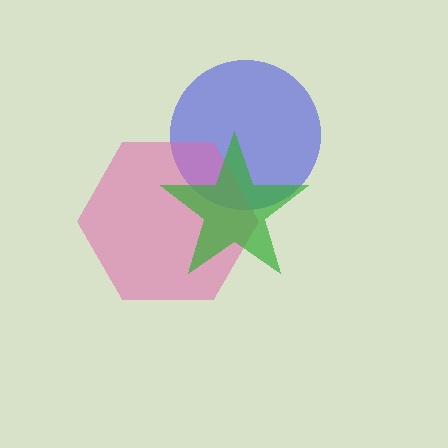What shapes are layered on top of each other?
The layered shapes are: a blue circle, a pink hexagon, a green star.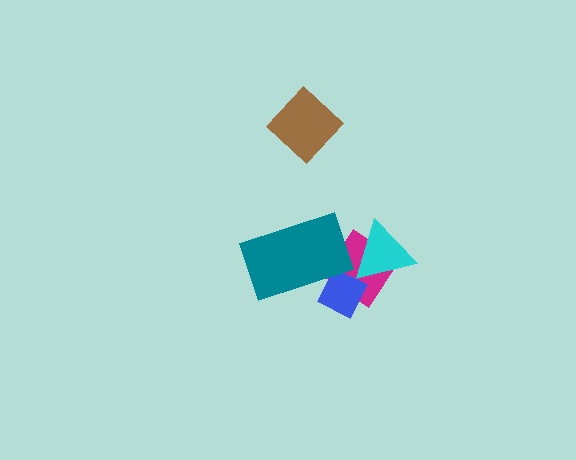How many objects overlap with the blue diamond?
3 objects overlap with the blue diamond.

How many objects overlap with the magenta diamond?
3 objects overlap with the magenta diamond.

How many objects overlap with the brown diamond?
0 objects overlap with the brown diamond.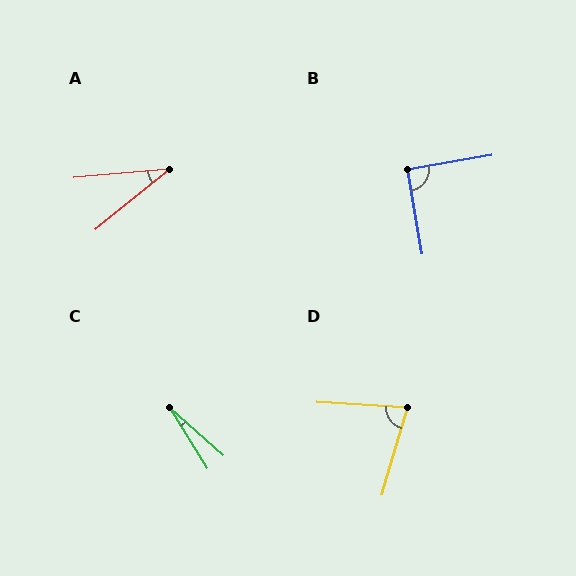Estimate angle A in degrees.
Approximately 34 degrees.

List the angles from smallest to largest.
C (16°), A (34°), D (77°), B (90°).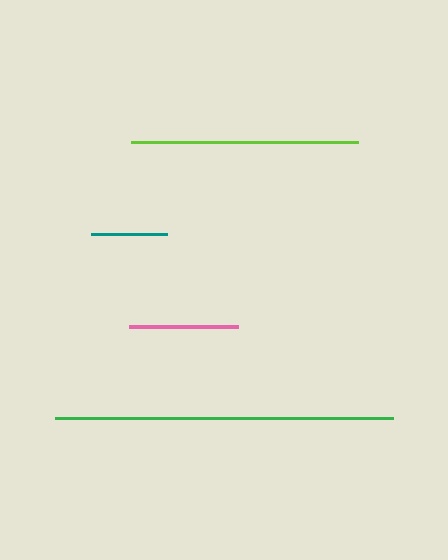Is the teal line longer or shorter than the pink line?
The pink line is longer than the teal line.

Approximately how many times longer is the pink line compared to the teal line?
The pink line is approximately 1.4 times the length of the teal line.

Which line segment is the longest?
The green line is the longest at approximately 338 pixels.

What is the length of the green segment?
The green segment is approximately 338 pixels long.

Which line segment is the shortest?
The teal line is the shortest at approximately 76 pixels.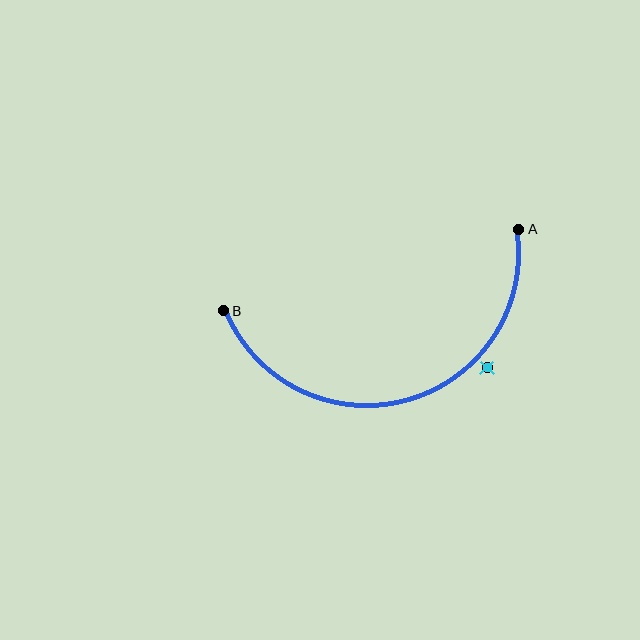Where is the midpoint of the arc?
The arc midpoint is the point on the curve farthest from the straight line joining A and B. It sits below that line.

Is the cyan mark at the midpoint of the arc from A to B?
No — the cyan mark does not lie on the arc at all. It sits slightly outside the curve.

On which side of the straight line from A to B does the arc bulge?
The arc bulges below the straight line connecting A and B.